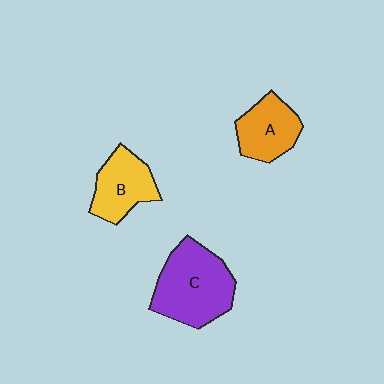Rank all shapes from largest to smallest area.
From largest to smallest: C (purple), B (yellow), A (orange).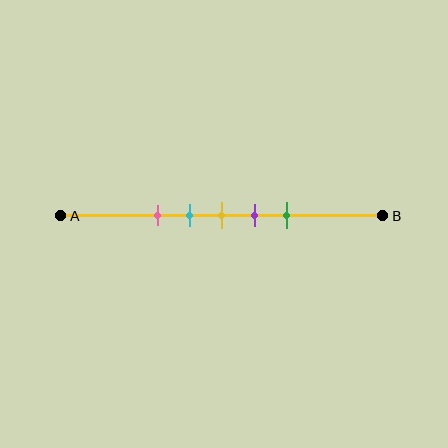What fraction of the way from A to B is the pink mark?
The pink mark is approximately 30% (0.3) of the way from A to B.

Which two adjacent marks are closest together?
The cyan and yellow marks are the closest adjacent pair.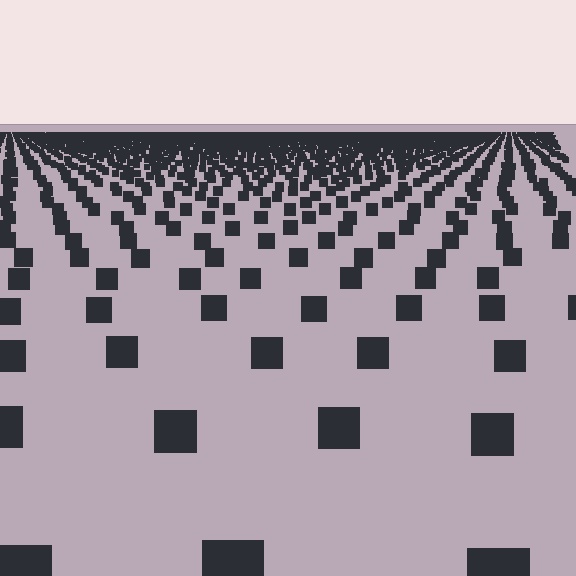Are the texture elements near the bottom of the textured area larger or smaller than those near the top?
Larger. Near the bottom, elements are closer to the viewer and appear at a bigger on-screen size.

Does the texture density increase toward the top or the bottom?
Density increases toward the top.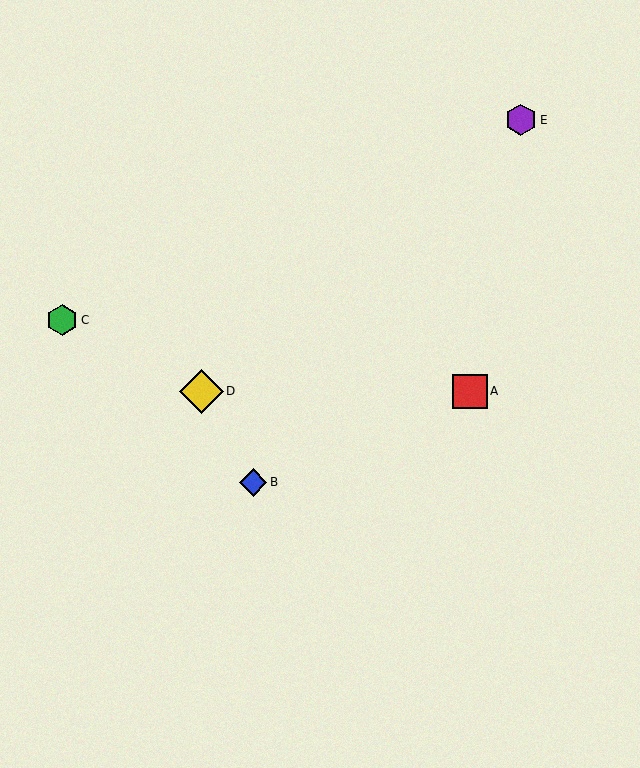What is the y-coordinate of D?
Object D is at y≈391.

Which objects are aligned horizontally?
Objects A, D are aligned horizontally.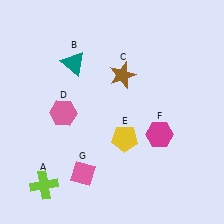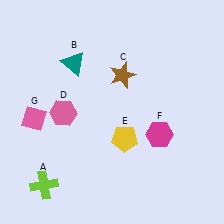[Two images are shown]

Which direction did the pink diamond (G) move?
The pink diamond (G) moved up.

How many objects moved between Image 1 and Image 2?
1 object moved between the two images.